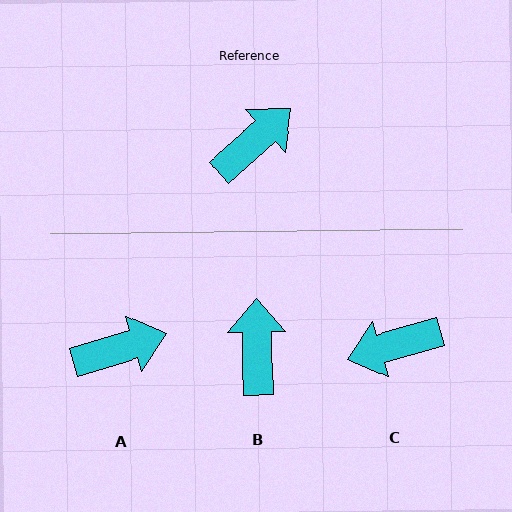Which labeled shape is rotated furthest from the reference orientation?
C, about 155 degrees away.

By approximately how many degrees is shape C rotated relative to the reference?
Approximately 155 degrees counter-clockwise.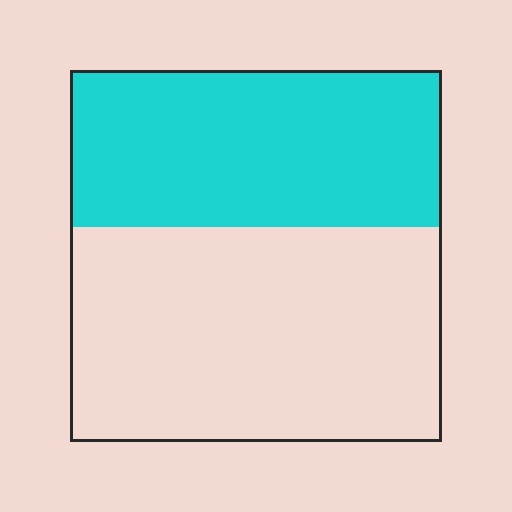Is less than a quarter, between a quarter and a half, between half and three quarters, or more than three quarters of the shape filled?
Between a quarter and a half.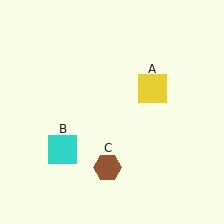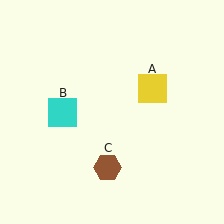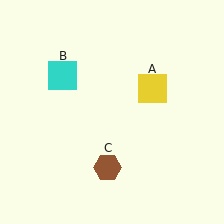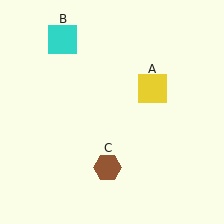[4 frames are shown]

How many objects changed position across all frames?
1 object changed position: cyan square (object B).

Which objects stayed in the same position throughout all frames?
Yellow square (object A) and brown hexagon (object C) remained stationary.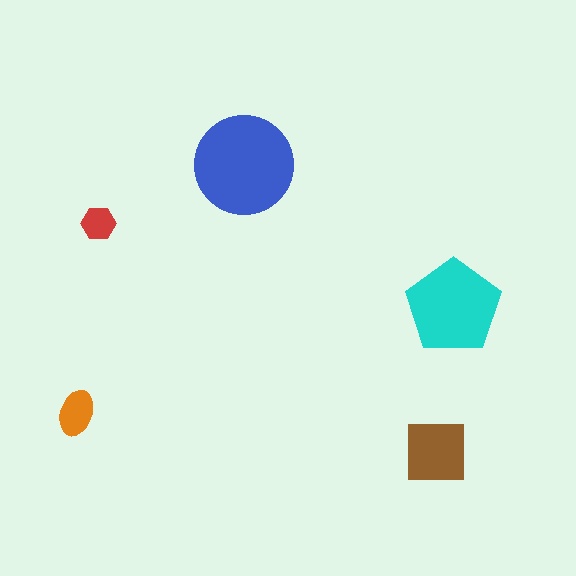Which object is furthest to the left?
The orange ellipse is leftmost.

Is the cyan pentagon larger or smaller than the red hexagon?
Larger.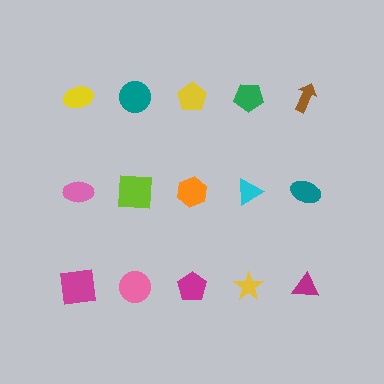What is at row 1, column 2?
A teal circle.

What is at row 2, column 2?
A lime square.